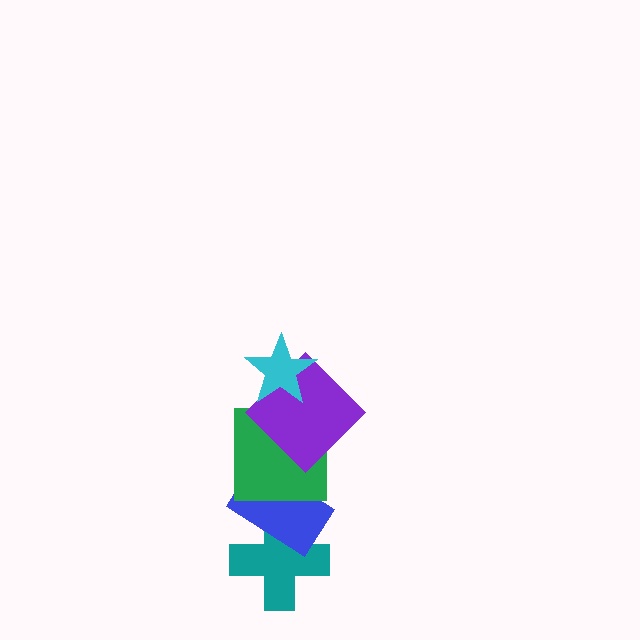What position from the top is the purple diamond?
The purple diamond is 2nd from the top.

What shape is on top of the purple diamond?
The cyan star is on top of the purple diamond.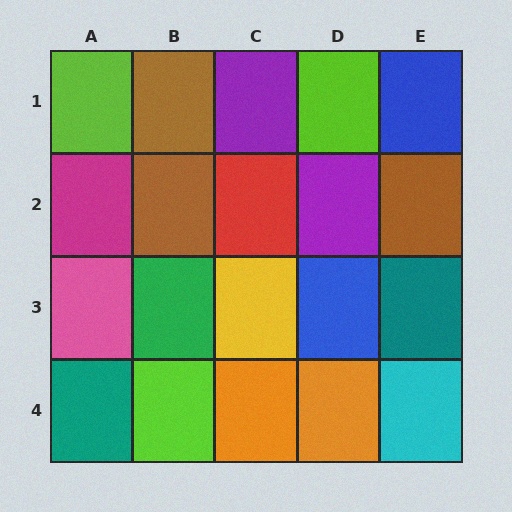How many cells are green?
1 cell is green.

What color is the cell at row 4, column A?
Teal.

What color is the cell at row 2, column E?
Brown.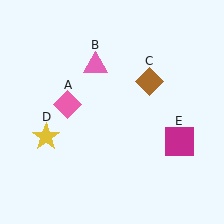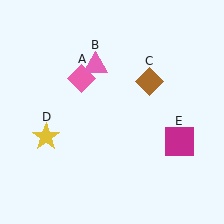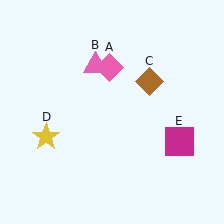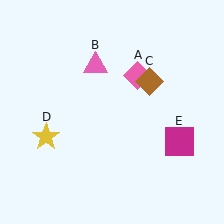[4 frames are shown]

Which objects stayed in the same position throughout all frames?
Pink triangle (object B) and brown diamond (object C) and yellow star (object D) and magenta square (object E) remained stationary.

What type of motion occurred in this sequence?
The pink diamond (object A) rotated clockwise around the center of the scene.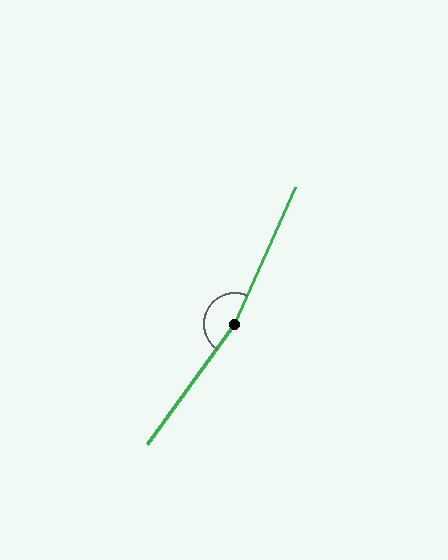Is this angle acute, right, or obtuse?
It is obtuse.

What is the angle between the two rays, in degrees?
Approximately 168 degrees.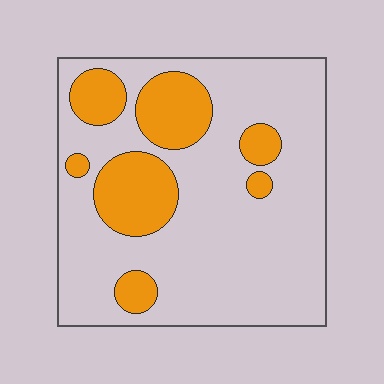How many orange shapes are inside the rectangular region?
7.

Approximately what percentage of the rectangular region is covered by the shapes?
Approximately 25%.